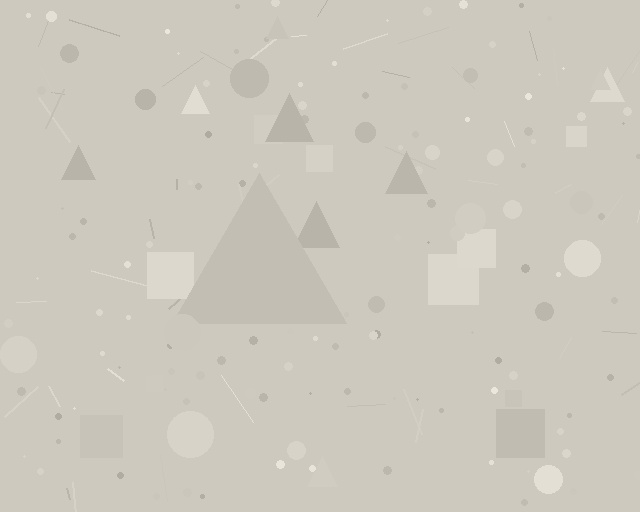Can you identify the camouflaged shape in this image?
The camouflaged shape is a triangle.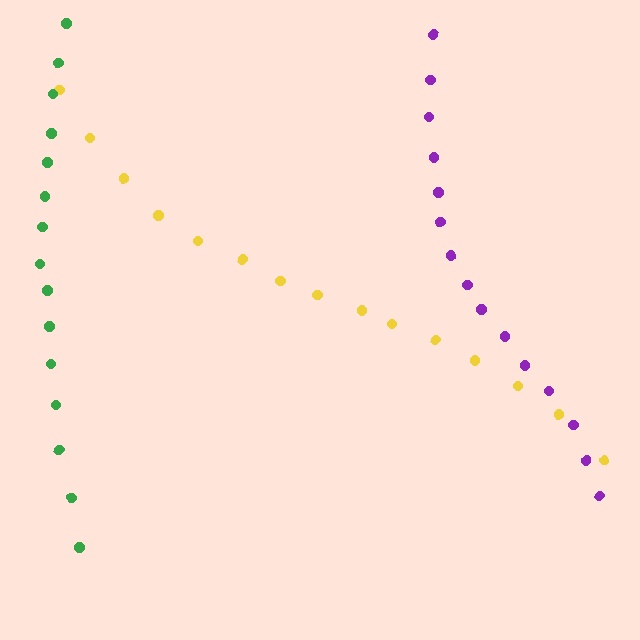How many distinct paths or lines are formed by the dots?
There are 3 distinct paths.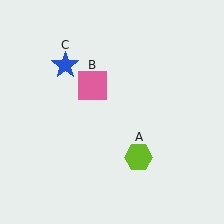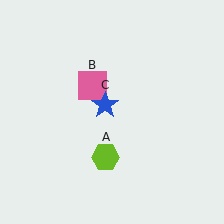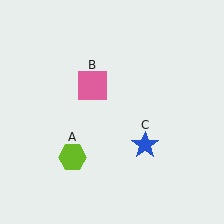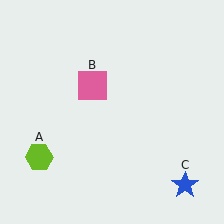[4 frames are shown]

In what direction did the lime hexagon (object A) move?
The lime hexagon (object A) moved left.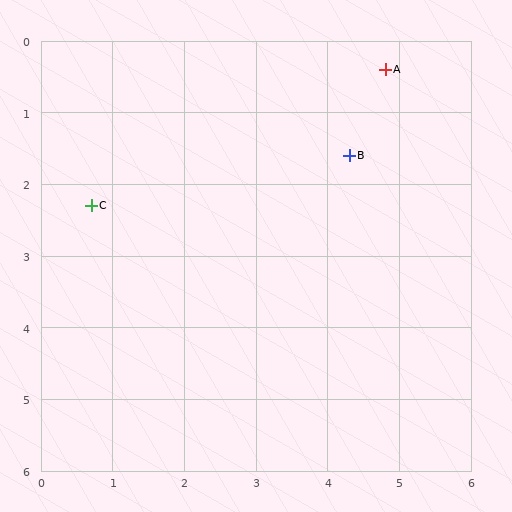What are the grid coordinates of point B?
Point B is at approximately (4.3, 1.6).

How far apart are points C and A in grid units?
Points C and A are about 4.5 grid units apart.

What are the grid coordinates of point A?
Point A is at approximately (4.8, 0.4).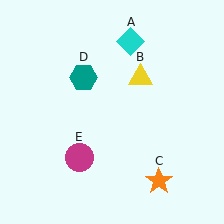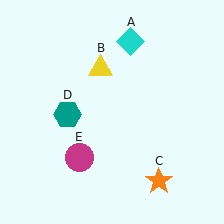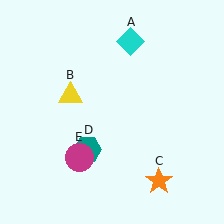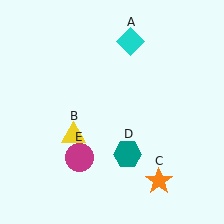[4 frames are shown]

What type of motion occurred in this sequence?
The yellow triangle (object B), teal hexagon (object D) rotated counterclockwise around the center of the scene.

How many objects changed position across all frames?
2 objects changed position: yellow triangle (object B), teal hexagon (object D).